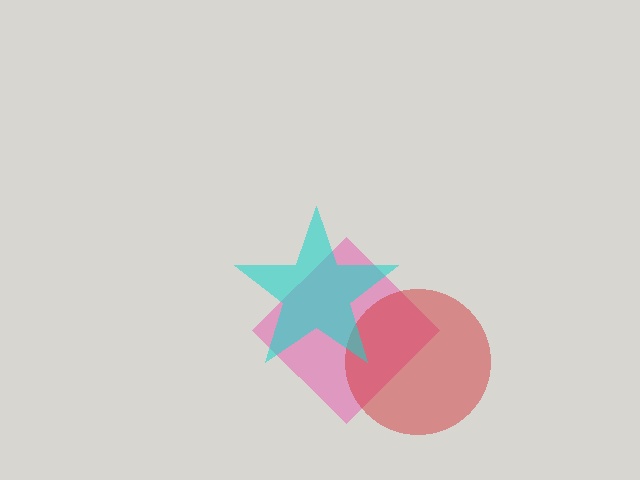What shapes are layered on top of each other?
The layered shapes are: a pink diamond, a red circle, a cyan star.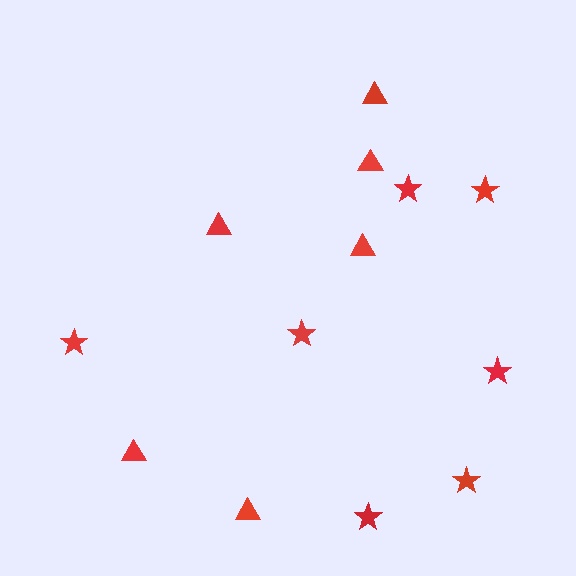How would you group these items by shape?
There are 2 groups: one group of triangles (6) and one group of stars (7).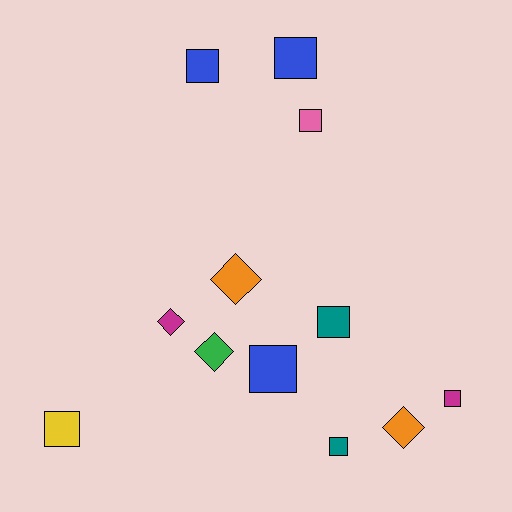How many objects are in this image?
There are 12 objects.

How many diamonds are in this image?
There are 4 diamonds.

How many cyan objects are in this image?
There are no cyan objects.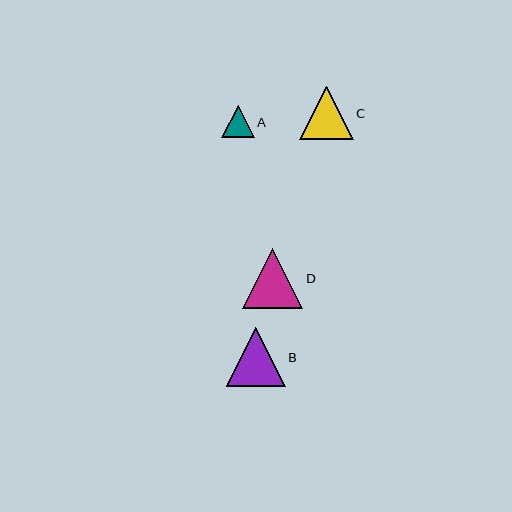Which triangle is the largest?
Triangle D is the largest with a size of approximately 60 pixels.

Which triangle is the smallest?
Triangle A is the smallest with a size of approximately 32 pixels.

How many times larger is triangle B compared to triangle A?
Triangle B is approximately 1.8 times the size of triangle A.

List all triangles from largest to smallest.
From largest to smallest: D, B, C, A.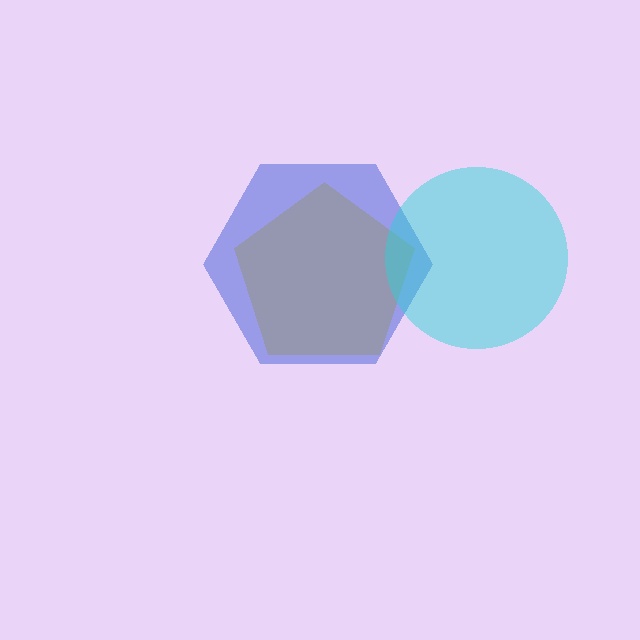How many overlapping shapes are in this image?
There are 3 overlapping shapes in the image.